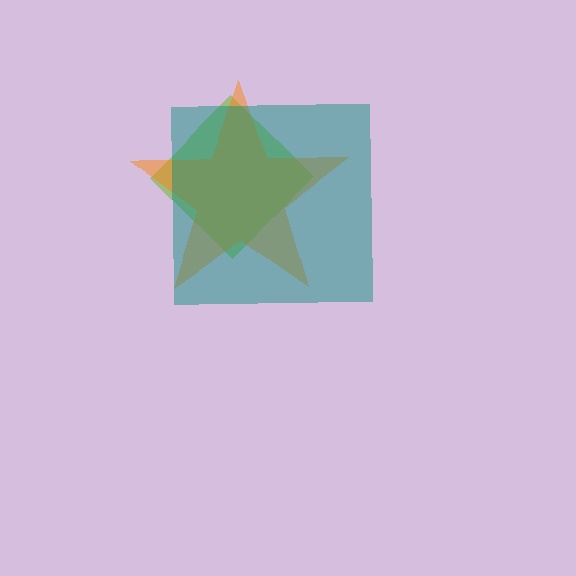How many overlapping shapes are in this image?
There are 3 overlapping shapes in the image.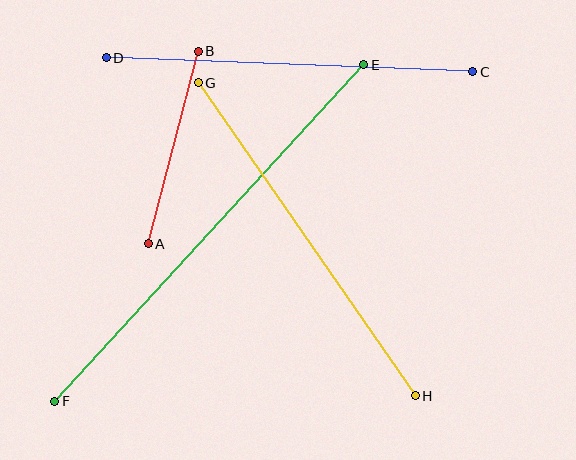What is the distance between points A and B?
The distance is approximately 199 pixels.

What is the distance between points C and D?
The distance is approximately 367 pixels.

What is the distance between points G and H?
The distance is approximately 381 pixels.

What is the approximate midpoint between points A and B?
The midpoint is at approximately (173, 147) pixels.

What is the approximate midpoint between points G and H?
The midpoint is at approximately (307, 239) pixels.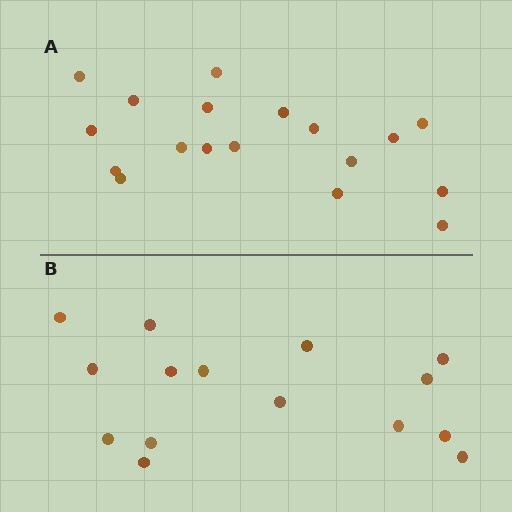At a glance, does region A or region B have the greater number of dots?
Region A (the top region) has more dots.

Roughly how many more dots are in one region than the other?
Region A has just a few more — roughly 2 or 3 more dots than region B.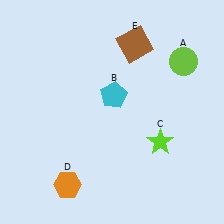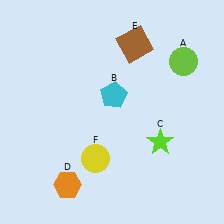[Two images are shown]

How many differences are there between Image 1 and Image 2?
There is 1 difference between the two images.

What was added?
A yellow circle (F) was added in Image 2.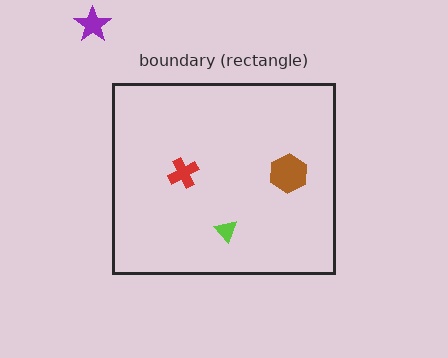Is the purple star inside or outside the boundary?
Outside.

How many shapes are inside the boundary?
3 inside, 1 outside.